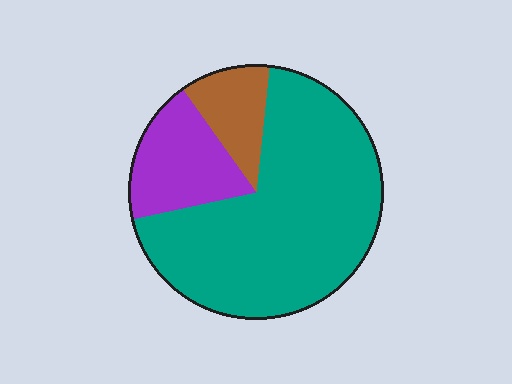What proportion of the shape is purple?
Purple takes up about one fifth (1/5) of the shape.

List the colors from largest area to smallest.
From largest to smallest: teal, purple, brown.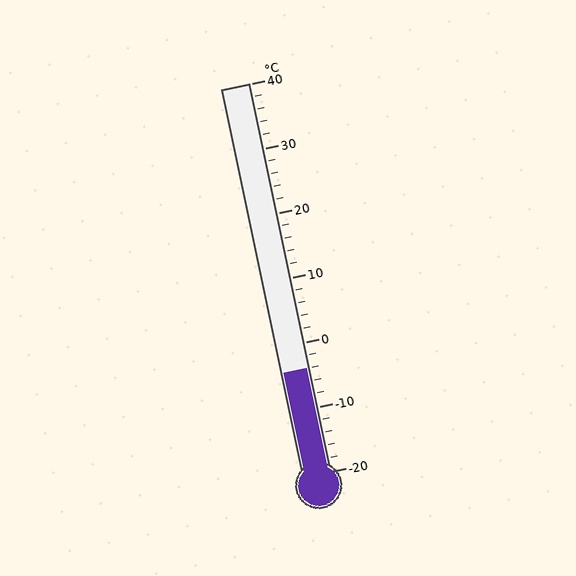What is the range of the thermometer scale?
The thermometer scale ranges from -20°C to 40°C.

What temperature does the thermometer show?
The thermometer shows approximately -4°C.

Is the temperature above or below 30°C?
The temperature is below 30°C.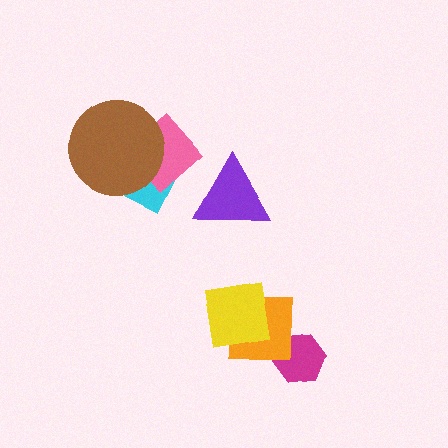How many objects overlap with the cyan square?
2 objects overlap with the cyan square.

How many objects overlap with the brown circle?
2 objects overlap with the brown circle.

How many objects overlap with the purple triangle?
0 objects overlap with the purple triangle.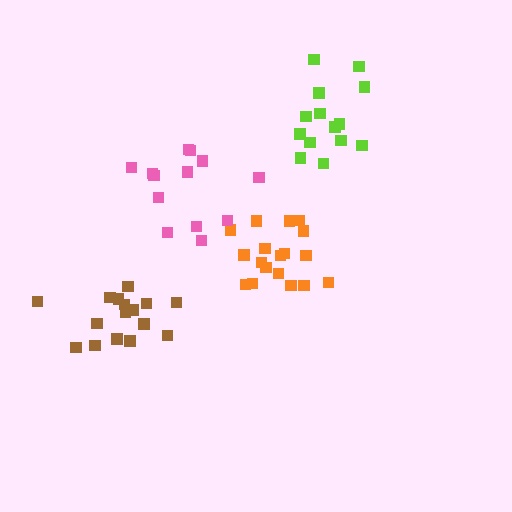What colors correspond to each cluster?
The clusters are colored: lime, orange, brown, pink.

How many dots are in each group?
Group 1: 14 dots, Group 2: 18 dots, Group 3: 16 dots, Group 4: 13 dots (61 total).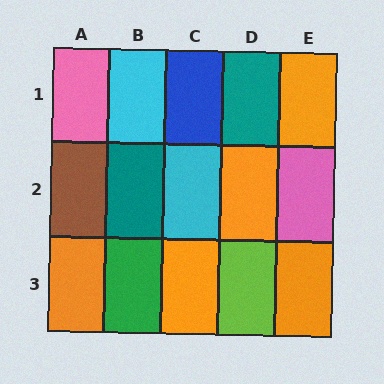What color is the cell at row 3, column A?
Orange.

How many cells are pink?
2 cells are pink.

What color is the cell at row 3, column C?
Orange.